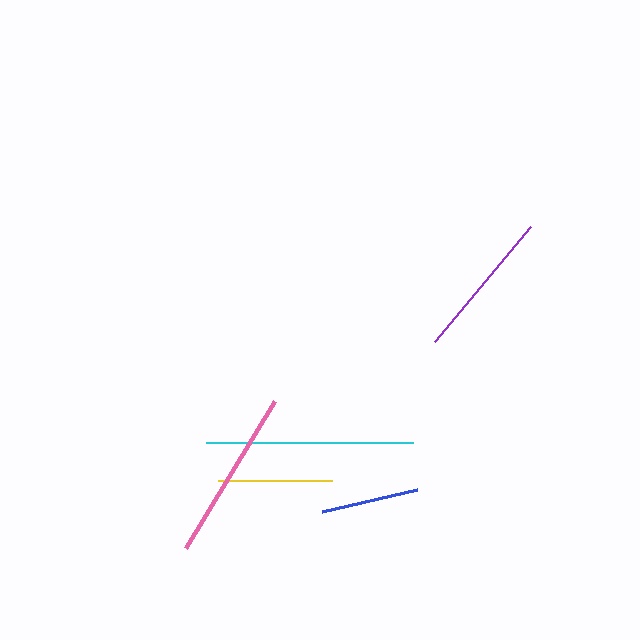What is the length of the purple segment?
The purple segment is approximately 150 pixels long.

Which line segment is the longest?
The cyan line is the longest at approximately 207 pixels.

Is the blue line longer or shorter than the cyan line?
The cyan line is longer than the blue line.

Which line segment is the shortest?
The blue line is the shortest at approximately 98 pixels.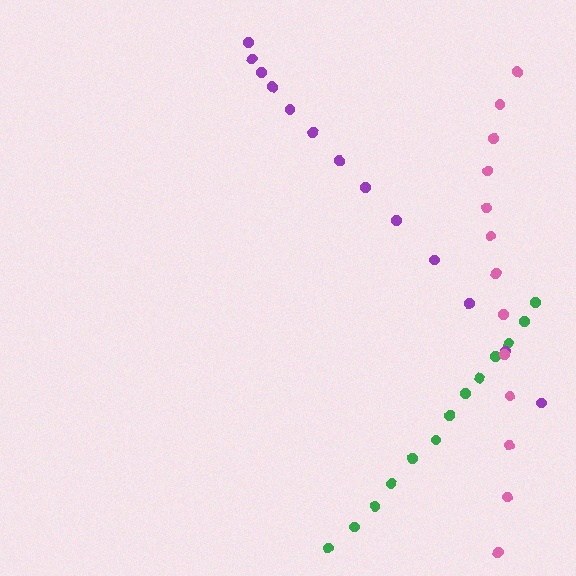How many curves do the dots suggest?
There are 3 distinct paths.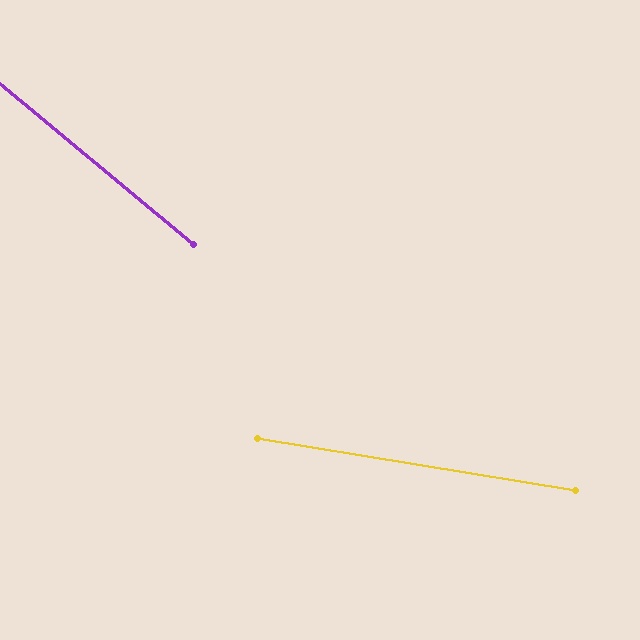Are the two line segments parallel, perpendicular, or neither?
Neither parallel nor perpendicular — they differ by about 30°.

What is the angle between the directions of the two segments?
Approximately 30 degrees.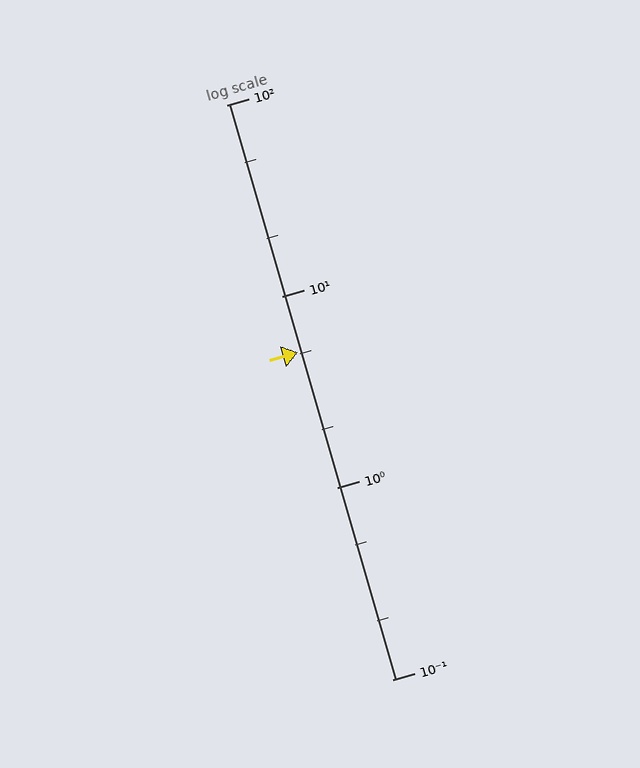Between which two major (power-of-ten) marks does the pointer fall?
The pointer is between 1 and 10.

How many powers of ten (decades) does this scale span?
The scale spans 3 decades, from 0.1 to 100.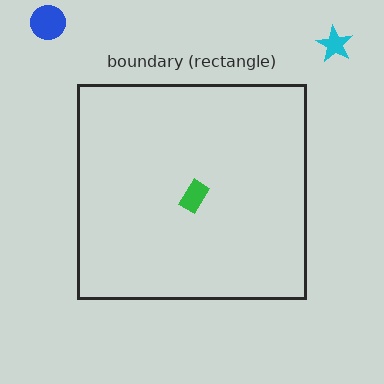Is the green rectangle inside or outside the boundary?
Inside.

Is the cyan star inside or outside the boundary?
Outside.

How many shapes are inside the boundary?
1 inside, 2 outside.